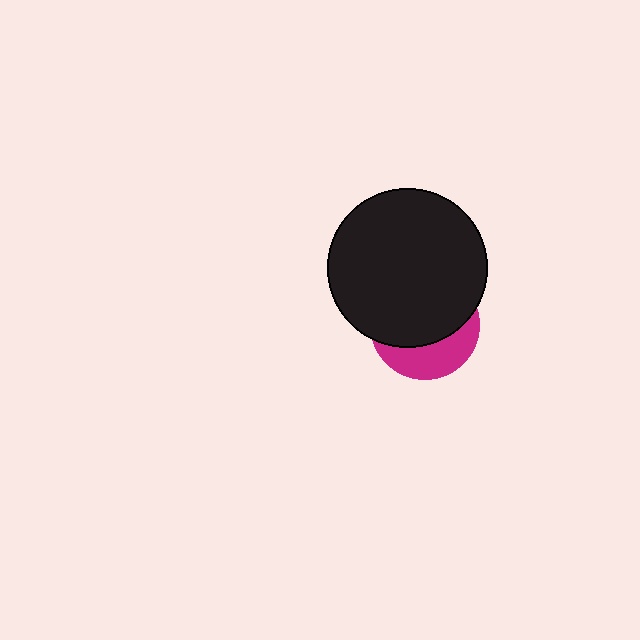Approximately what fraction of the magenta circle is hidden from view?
Roughly 66% of the magenta circle is hidden behind the black circle.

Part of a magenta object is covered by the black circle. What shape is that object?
It is a circle.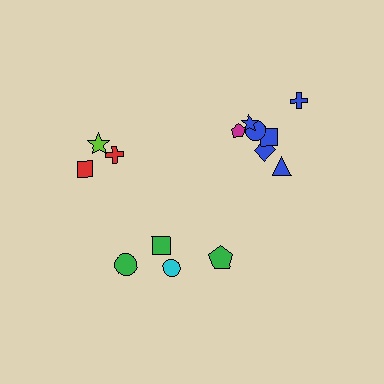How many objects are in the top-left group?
There are 3 objects.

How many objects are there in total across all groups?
There are 14 objects.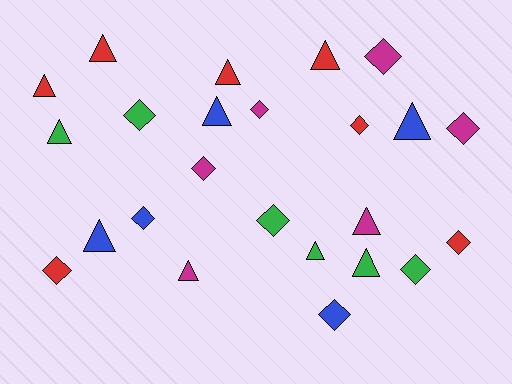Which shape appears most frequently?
Triangle, with 12 objects.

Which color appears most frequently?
Red, with 7 objects.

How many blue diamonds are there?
There are 2 blue diamonds.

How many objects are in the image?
There are 24 objects.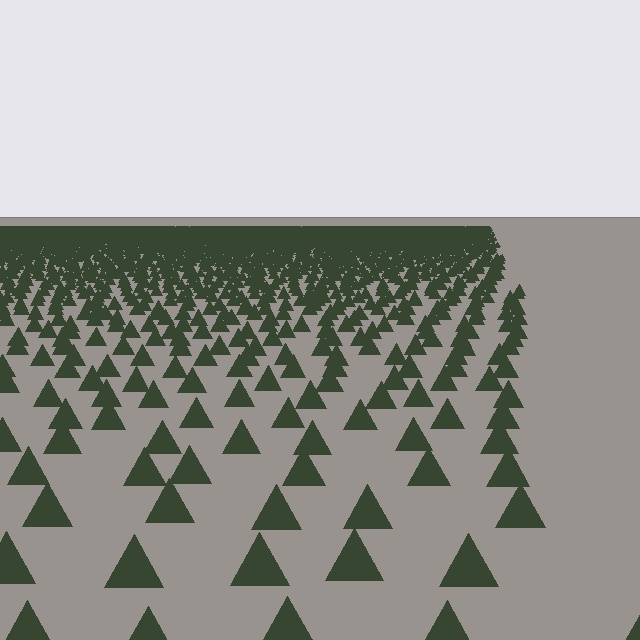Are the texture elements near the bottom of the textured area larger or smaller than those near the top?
Larger. Near the bottom, elements are closer to the viewer and appear at a bigger on-screen size.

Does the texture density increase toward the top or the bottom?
Density increases toward the top.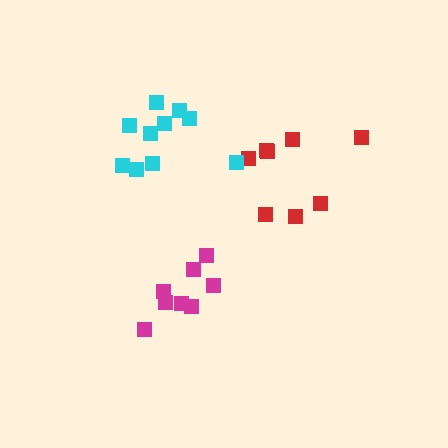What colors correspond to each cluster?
The clusters are colored: red, cyan, magenta.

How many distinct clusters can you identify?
There are 3 distinct clusters.